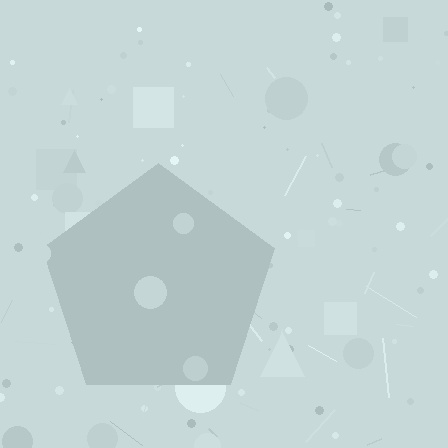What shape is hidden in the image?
A pentagon is hidden in the image.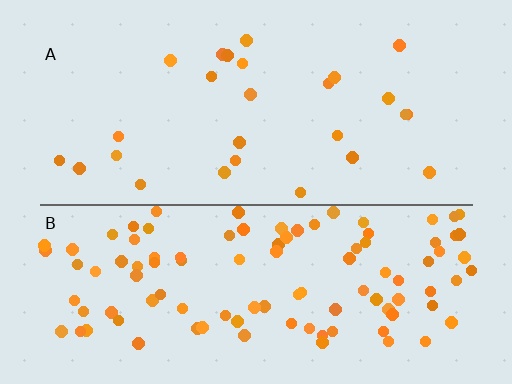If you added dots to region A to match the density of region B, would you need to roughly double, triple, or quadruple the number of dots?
Approximately quadruple.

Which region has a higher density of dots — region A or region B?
B (the bottom).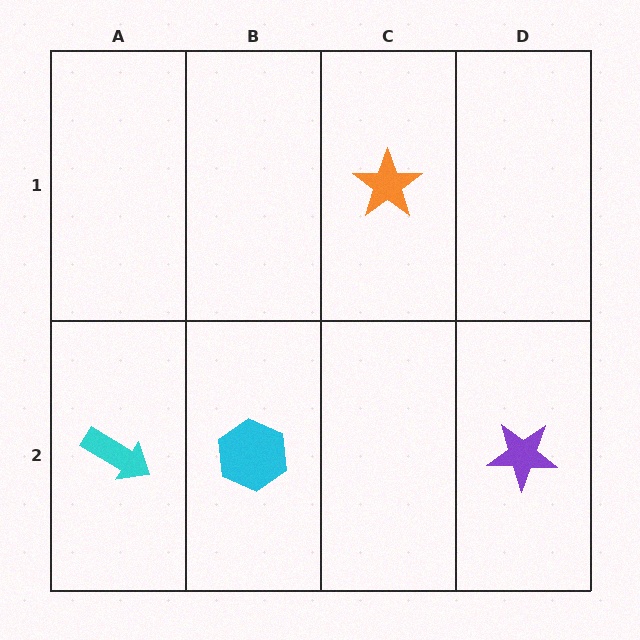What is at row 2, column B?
A cyan hexagon.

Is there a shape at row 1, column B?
No, that cell is empty.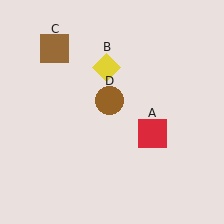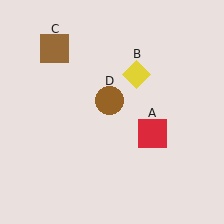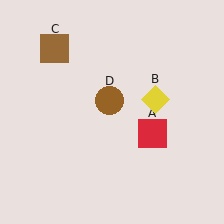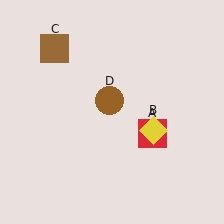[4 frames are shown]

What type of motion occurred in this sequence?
The yellow diamond (object B) rotated clockwise around the center of the scene.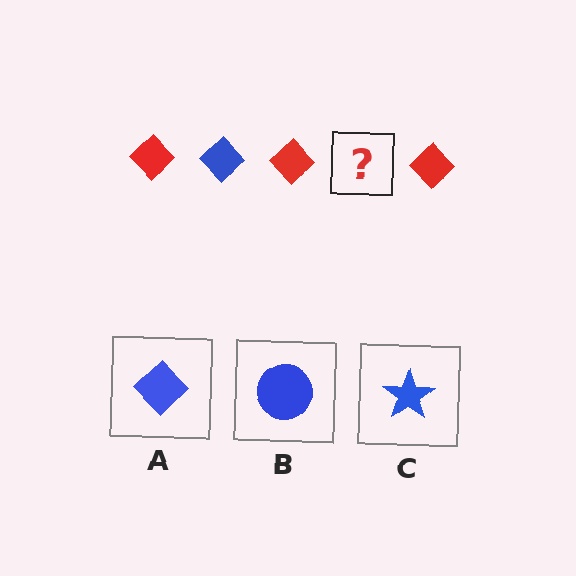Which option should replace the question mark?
Option A.